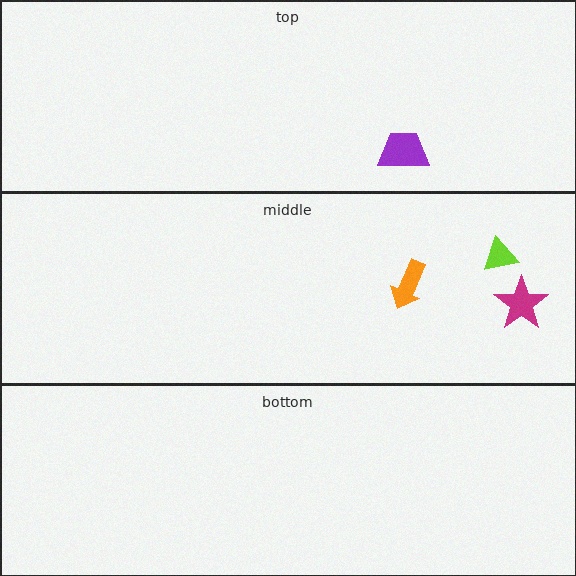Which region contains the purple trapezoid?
The top region.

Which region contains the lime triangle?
The middle region.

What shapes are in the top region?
The purple trapezoid.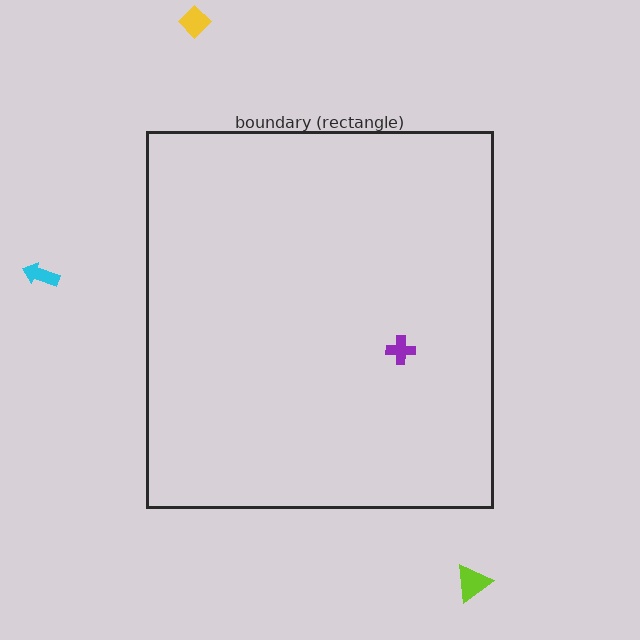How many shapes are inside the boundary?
1 inside, 3 outside.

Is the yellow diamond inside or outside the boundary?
Outside.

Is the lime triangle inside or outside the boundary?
Outside.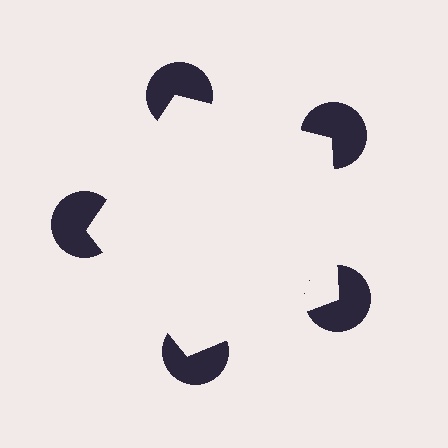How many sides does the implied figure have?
5 sides.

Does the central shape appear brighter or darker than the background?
It typically appears slightly brighter than the background, even though no actual brightness change is drawn.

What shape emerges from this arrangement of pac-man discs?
An illusory pentagon — its edges are inferred from the aligned wedge cuts in the pac-man discs, not physically drawn.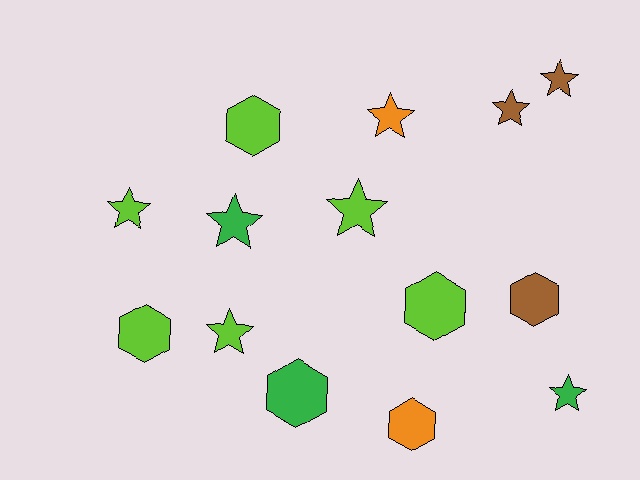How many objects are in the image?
There are 14 objects.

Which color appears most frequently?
Lime, with 6 objects.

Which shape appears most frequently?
Star, with 8 objects.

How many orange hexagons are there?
There is 1 orange hexagon.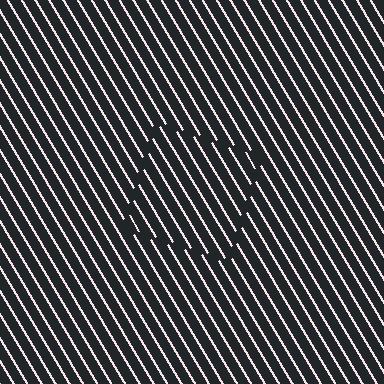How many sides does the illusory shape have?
4 sides — the line-ends trace a square.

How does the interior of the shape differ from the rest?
The interior of the shape contains the same grating, shifted by half a period — the contour is defined by the phase discontinuity where line-ends from the inner and outer gratings abut.